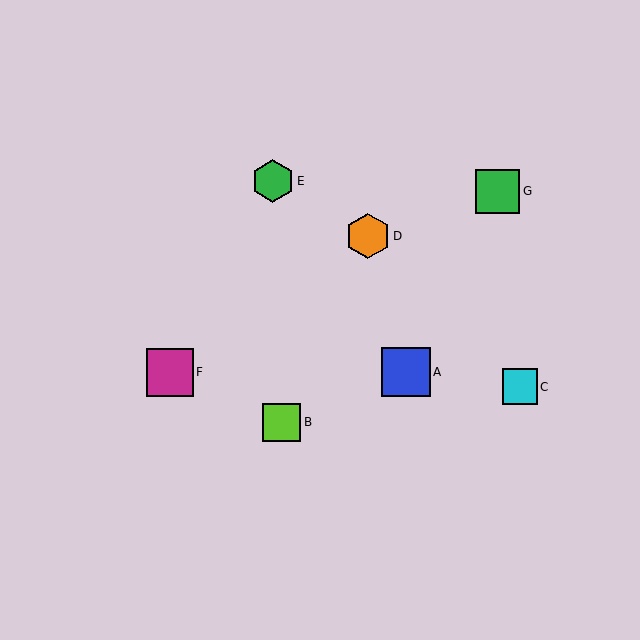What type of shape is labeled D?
Shape D is an orange hexagon.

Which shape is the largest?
The blue square (labeled A) is the largest.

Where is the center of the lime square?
The center of the lime square is at (282, 422).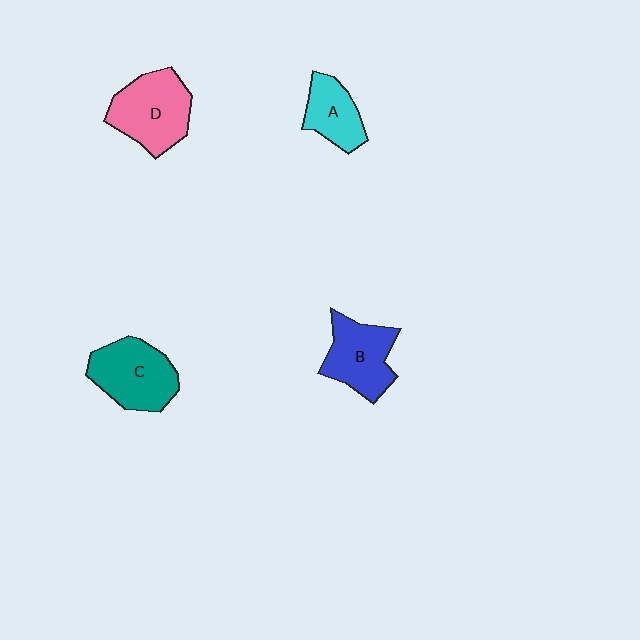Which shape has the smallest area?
Shape A (cyan).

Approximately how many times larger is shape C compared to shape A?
Approximately 1.5 times.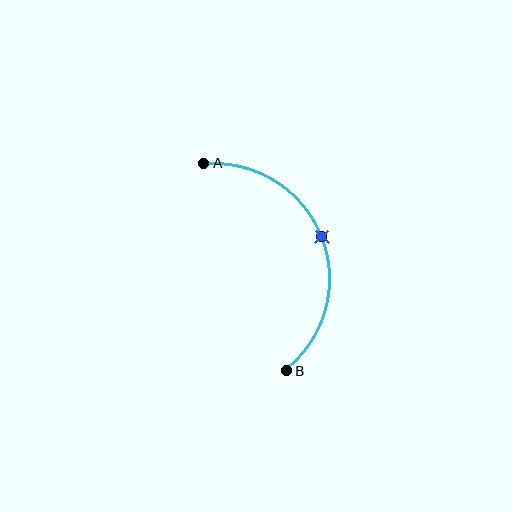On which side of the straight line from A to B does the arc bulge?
The arc bulges to the right of the straight line connecting A and B.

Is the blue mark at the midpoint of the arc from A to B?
Yes. The blue mark lies on the arc at equal arc-length from both A and B — it is the arc midpoint.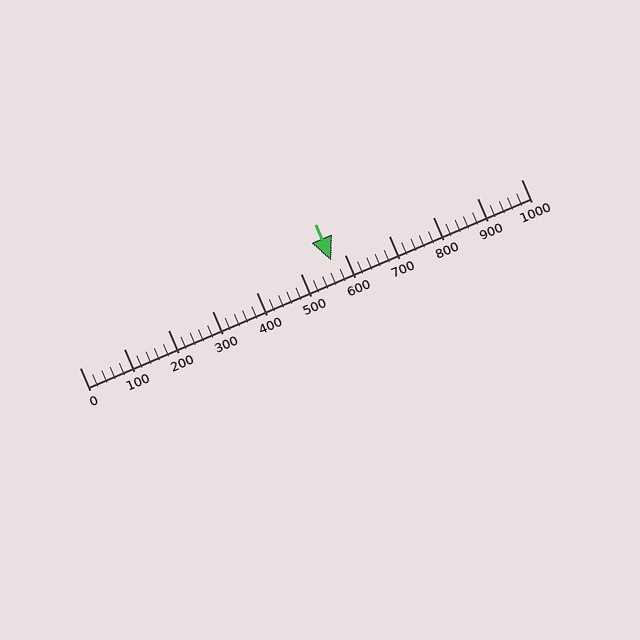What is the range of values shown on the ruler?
The ruler shows values from 0 to 1000.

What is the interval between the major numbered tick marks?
The major tick marks are spaced 100 units apart.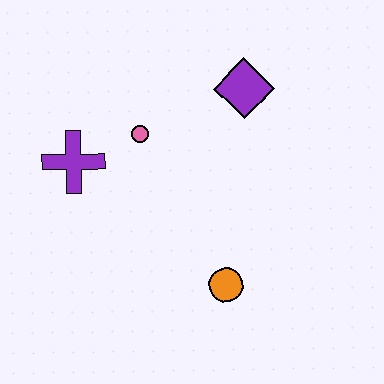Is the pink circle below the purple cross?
No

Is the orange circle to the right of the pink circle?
Yes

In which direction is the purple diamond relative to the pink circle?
The purple diamond is to the right of the pink circle.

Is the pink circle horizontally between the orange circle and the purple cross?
Yes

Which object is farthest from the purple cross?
The orange circle is farthest from the purple cross.